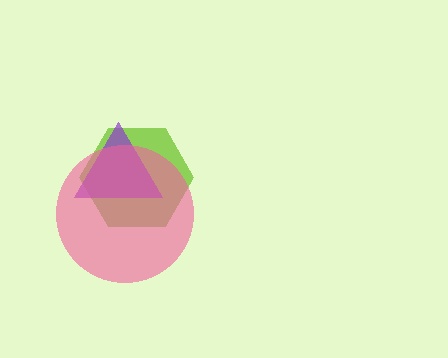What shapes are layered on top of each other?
The layered shapes are: a lime hexagon, a purple triangle, a pink circle.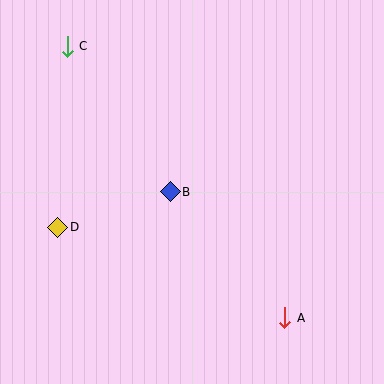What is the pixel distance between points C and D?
The distance between C and D is 181 pixels.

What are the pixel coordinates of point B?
Point B is at (170, 192).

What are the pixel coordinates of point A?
Point A is at (285, 318).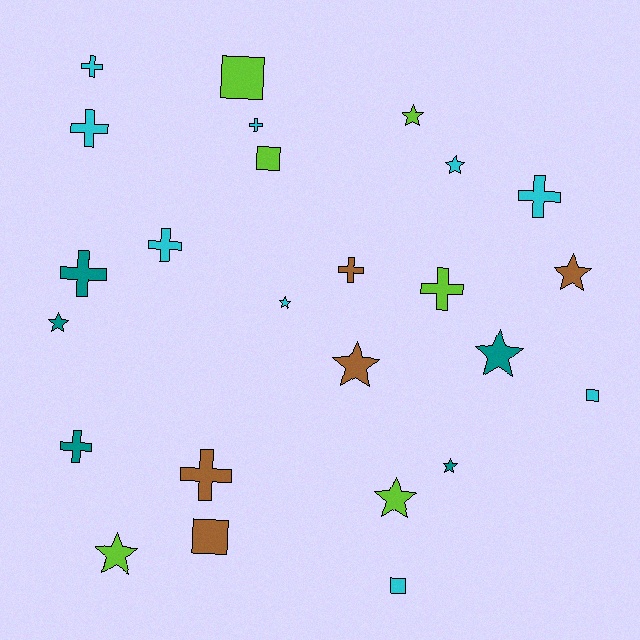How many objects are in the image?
There are 25 objects.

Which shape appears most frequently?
Star, with 10 objects.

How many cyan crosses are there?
There are 5 cyan crosses.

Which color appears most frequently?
Cyan, with 9 objects.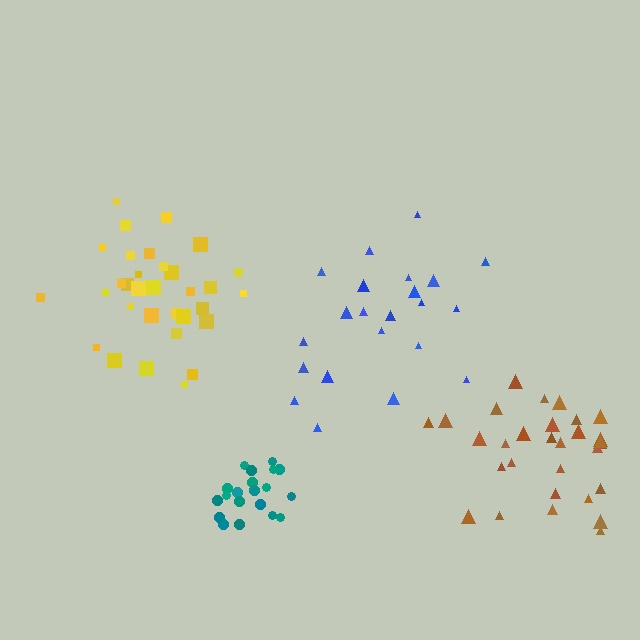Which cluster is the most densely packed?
Teal.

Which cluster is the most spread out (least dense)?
Blue.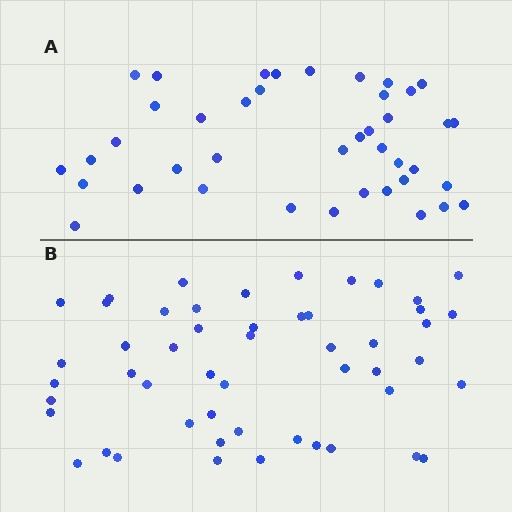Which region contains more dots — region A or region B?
Region B (the bottom region) has more dots.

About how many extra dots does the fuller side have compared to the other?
Region B has roughly 10 or so more dots than region A.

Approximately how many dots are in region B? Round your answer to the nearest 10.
About 50 dots. (The exact count is 51, which rounds to 50.)